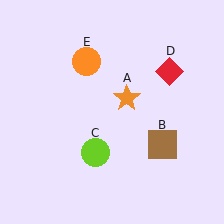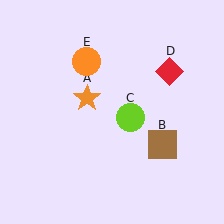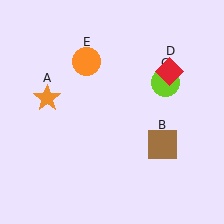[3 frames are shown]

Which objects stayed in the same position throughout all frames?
Brown square (object B) and red diamond (object D) and orange circle (object E) remained stationary.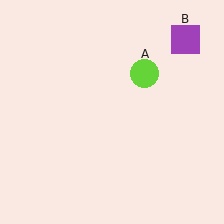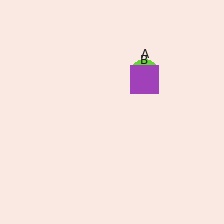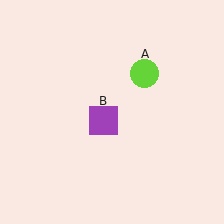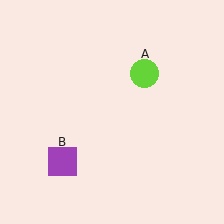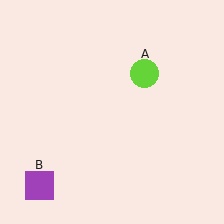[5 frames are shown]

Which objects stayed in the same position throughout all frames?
Lime circle (object A) remained stationary.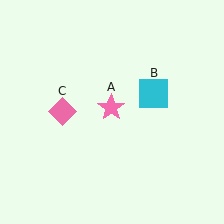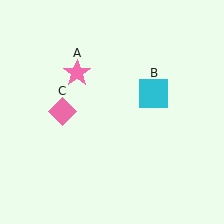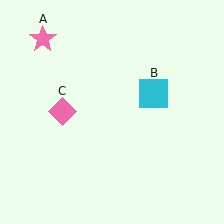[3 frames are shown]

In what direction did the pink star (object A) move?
The pink star (object A) moved up and to the left.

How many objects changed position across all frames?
1 object changed position: pink star (object A).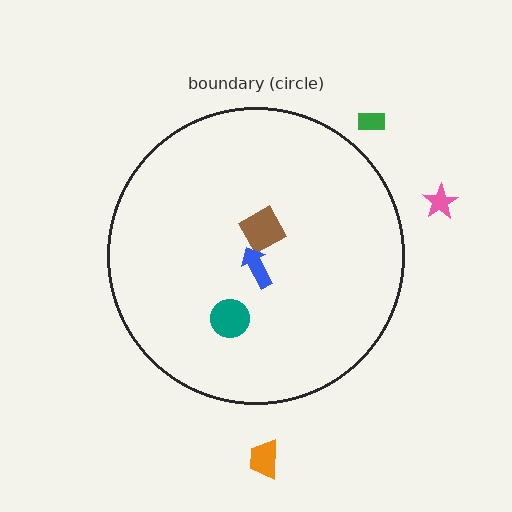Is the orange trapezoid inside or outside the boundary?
Outside.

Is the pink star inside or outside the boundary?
Outside.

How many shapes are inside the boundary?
3 inside, 3 outside.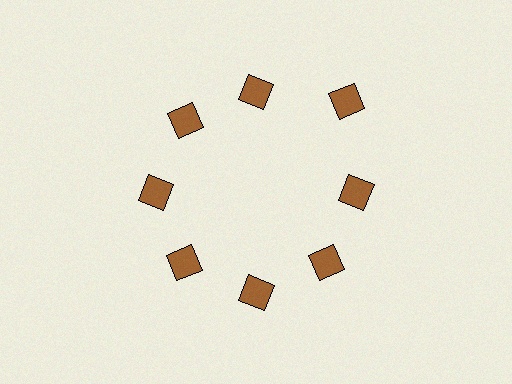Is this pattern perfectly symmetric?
No. The 8 brown squares are arranged in a ring, but one element near the 2 o'clock position is pushed outward from the center, breaking the 8-fold rotational symmetry.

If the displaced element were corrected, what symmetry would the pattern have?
It would have 8-fold rotational symmetry — the pattern would map onto itself every 45 degrees.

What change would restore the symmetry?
The symmetry would be restored by moving it inward, back onto the ring so that all 8 squares sit at equal angles and equal distance from the center.